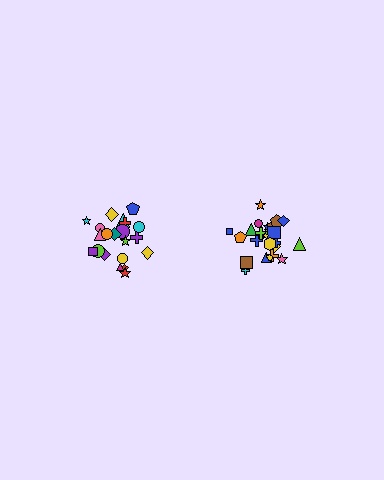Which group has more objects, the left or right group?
The right group.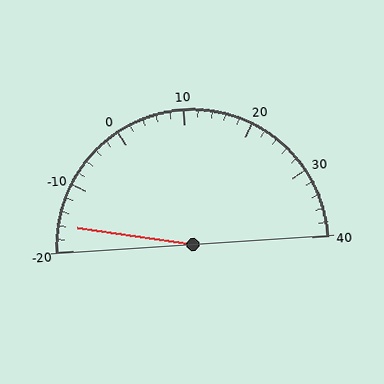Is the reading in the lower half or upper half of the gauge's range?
The reading is in the lower half of the range (-20 to 40).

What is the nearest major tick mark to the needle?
The nearest major tick mark is -20.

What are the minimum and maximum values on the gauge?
The gauge ranges from -20 to 40.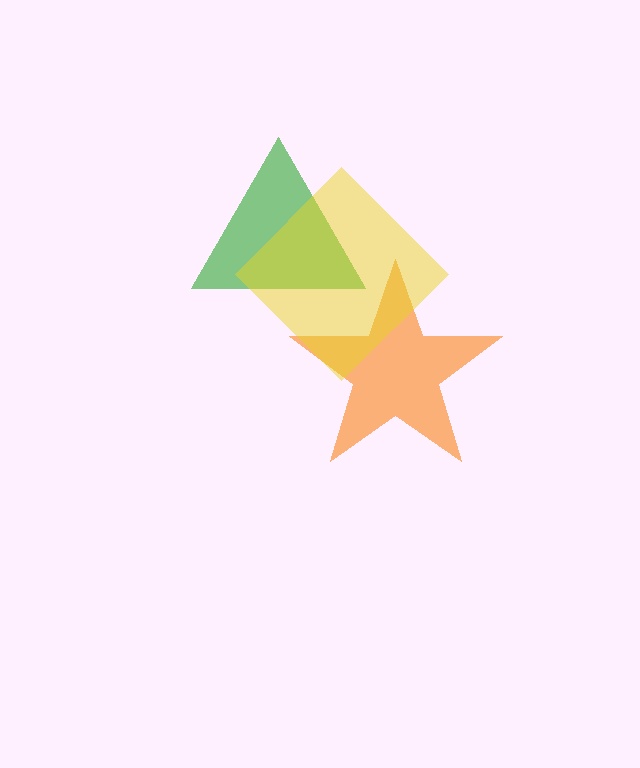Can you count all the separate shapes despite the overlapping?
Yes, there are 3 separate shapes.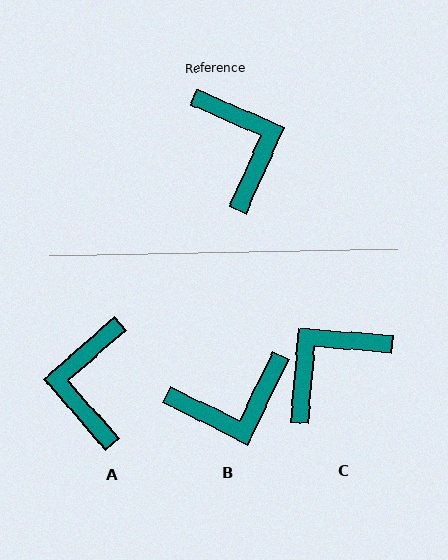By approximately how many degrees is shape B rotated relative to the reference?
Approximately 92 degrees clockwise.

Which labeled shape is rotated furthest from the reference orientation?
A, about 155 degrees away.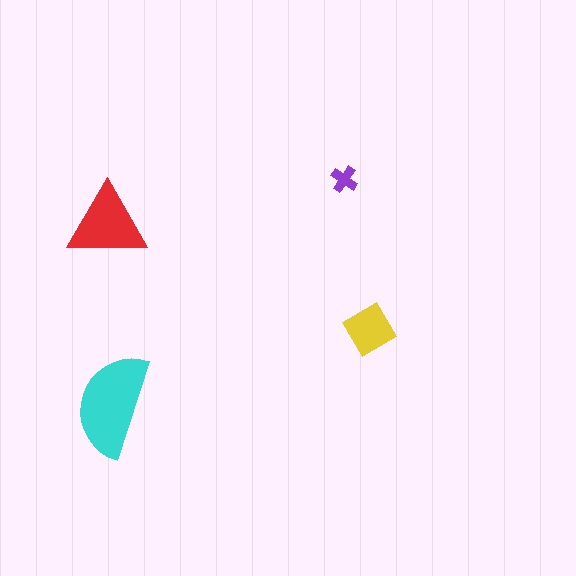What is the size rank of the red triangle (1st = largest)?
2nd.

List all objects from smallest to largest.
The purple cross, the yellow diamond, the red triangle, the cyan semicircle.